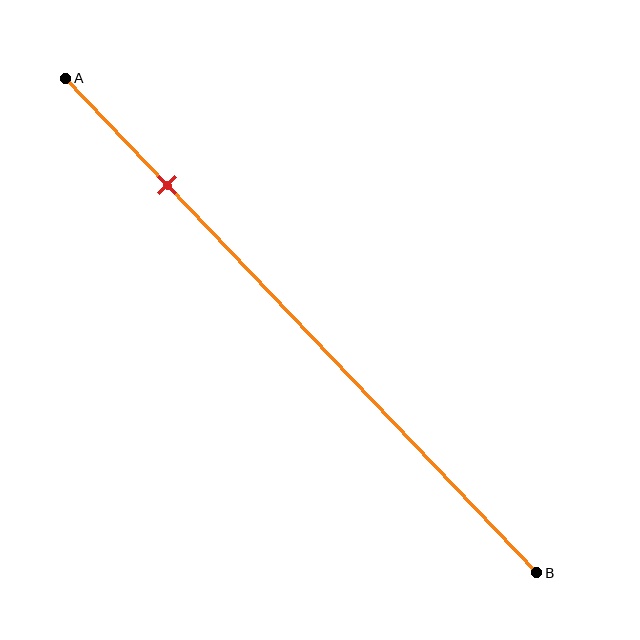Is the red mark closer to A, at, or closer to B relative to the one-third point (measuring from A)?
The red mark is closer to point A than the one-third point of segment AB.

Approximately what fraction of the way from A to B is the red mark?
The red mark is approximately 20% of the way from A to B.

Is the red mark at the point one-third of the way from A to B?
No, the mark is at about 20% from A, not at the 33% one-third point.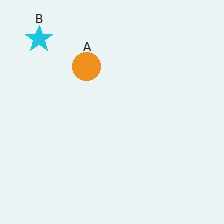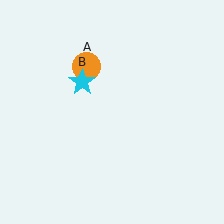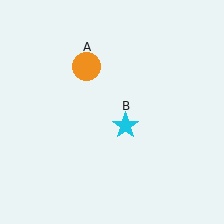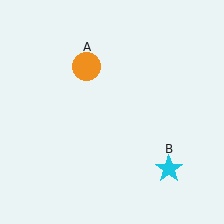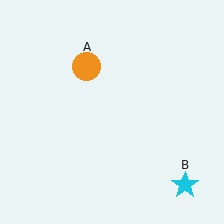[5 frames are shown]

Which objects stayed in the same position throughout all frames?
Orange circle (object A) remained stationary.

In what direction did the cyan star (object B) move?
The cyan star (object B) moved down and to the right.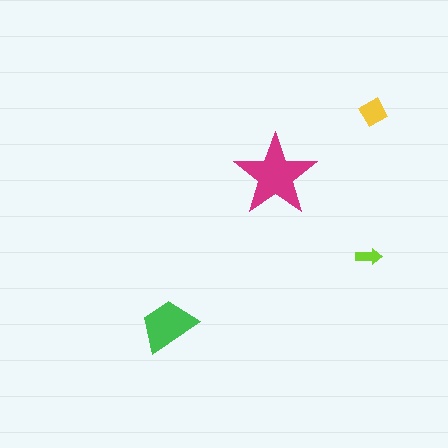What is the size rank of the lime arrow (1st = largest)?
4th.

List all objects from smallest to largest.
The lime arrow, the yellow diamond, the green trapezoid, the magenta star.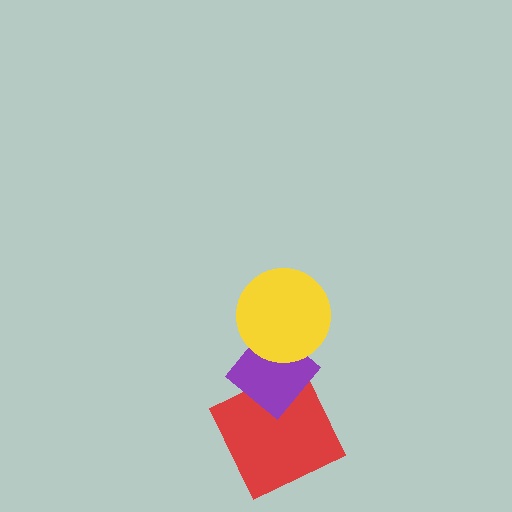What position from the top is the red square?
The red square is 3rd from the top.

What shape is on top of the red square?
The purple diamond is on top of the red square.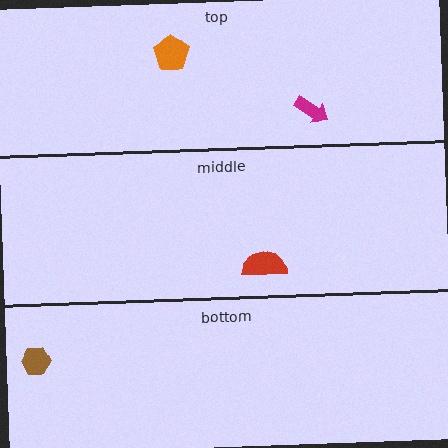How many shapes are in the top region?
2.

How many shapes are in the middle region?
1.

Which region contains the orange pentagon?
The top region.